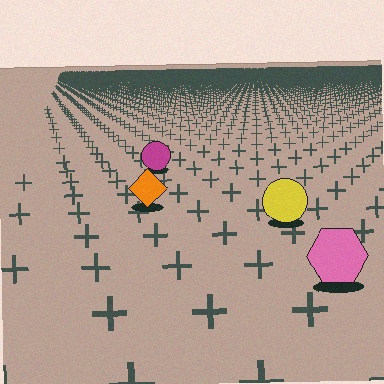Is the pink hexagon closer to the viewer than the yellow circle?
Yes. The pink hexagon is closer — you can tell from the texture gradient: the ground texture is coarser near it.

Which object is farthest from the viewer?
The magenta circle is farthest from the viewer. It appears smaller and the ground texture around it is denser.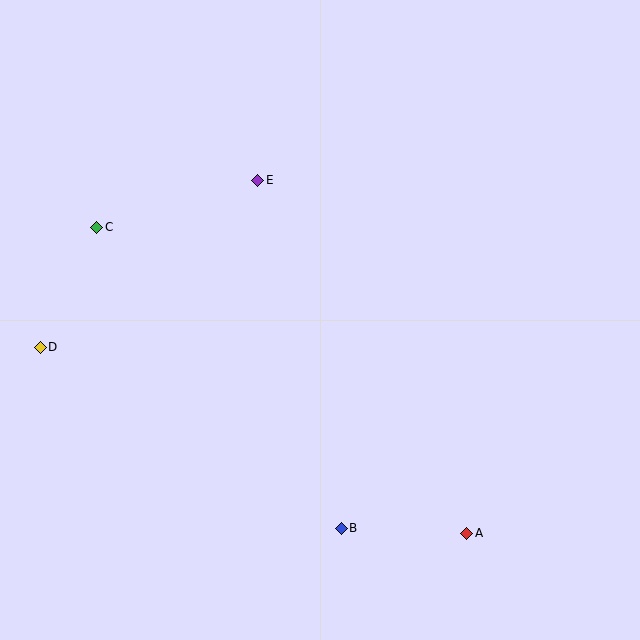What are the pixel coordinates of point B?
Point B is at (341, 528).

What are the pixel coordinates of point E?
Point E is at (258, 180).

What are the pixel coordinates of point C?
Point C is at (97, 227).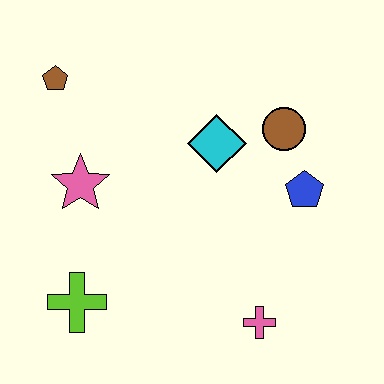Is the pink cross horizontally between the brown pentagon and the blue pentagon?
Yes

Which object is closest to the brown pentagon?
The pink star is closest to the brown pentagon.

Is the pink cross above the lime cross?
No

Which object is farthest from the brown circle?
The lime cross is farthest from the brown circle.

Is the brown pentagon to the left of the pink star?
Yes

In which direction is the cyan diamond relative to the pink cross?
The cyan diamond is above the pink cross.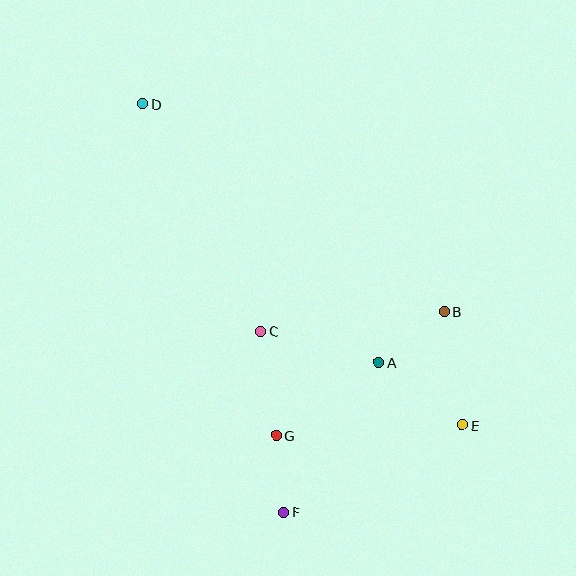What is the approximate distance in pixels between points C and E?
The distance between C and E is approximately 222 pixels.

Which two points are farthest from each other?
Points D and E are farthest from each other.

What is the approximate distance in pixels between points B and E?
The distance between B and E is approximately 115 pixels.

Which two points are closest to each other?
Points F and G are closest to each other.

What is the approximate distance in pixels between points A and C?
The distance between A and C is approximately 121 pixels.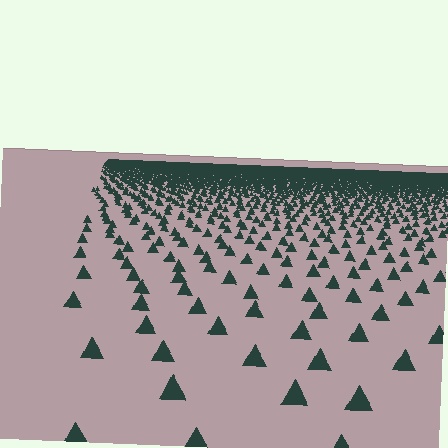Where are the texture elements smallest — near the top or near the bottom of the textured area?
Near the top.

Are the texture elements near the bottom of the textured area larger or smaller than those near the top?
Larger. Near the bottom, elements are closer to the viewer and appear at a bigger on-screen size.